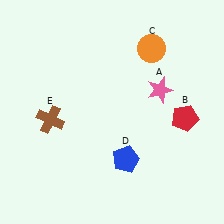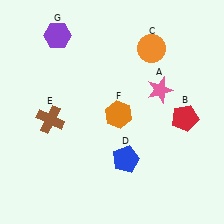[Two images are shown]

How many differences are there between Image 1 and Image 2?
There are 2 differences between the two images.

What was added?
An orange hexagon (F), a purple hexagon (G) were added in Image 2.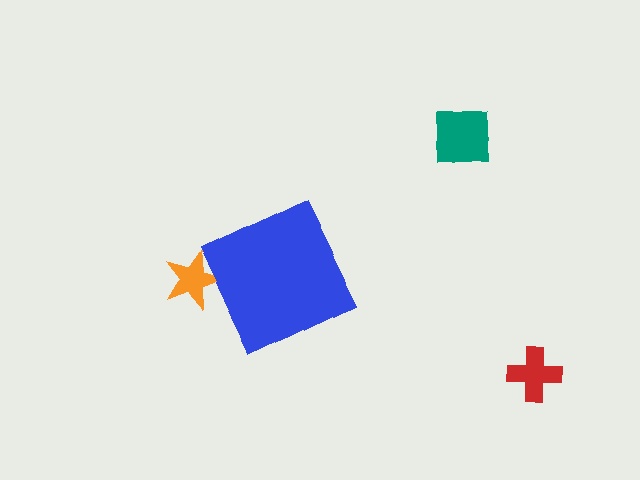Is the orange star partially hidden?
Yes, the orange star is partially hidden behind the blue diamond.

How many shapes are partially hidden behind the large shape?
1 shape is partially hidden.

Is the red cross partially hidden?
No, the red cross is fully visible.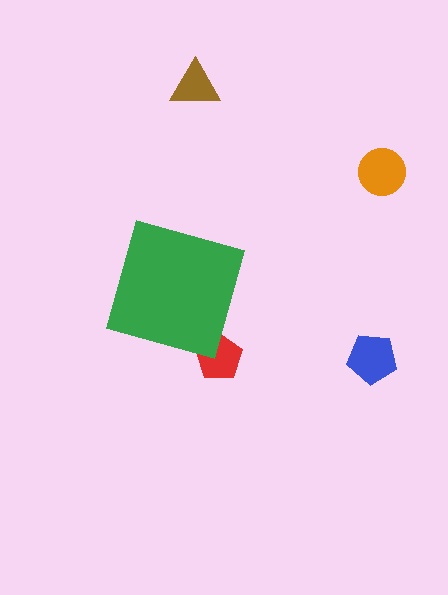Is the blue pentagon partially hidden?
No, the blue pentagon is fully visible.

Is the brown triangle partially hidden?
No, the brown triangle is fully visible.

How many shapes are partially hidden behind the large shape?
1 shape is partially hidden.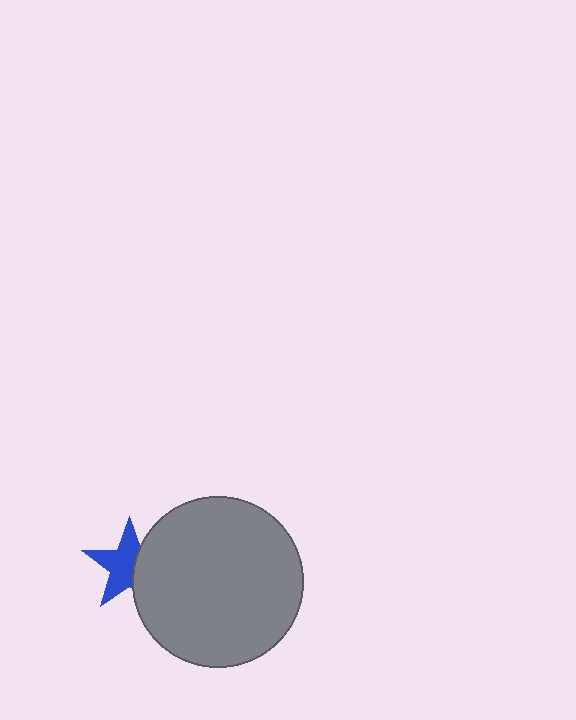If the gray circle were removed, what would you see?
You would see the complete blue star.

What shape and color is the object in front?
The object in front is a gray circle.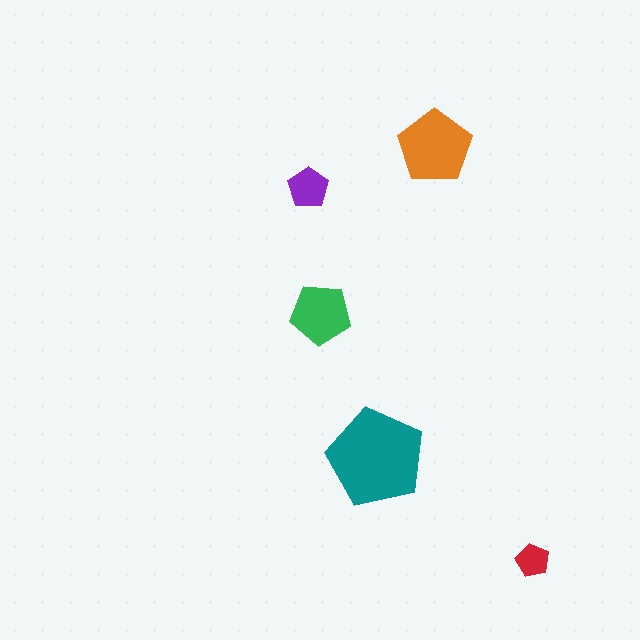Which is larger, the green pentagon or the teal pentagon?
The teal one.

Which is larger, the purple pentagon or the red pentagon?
The purple one.